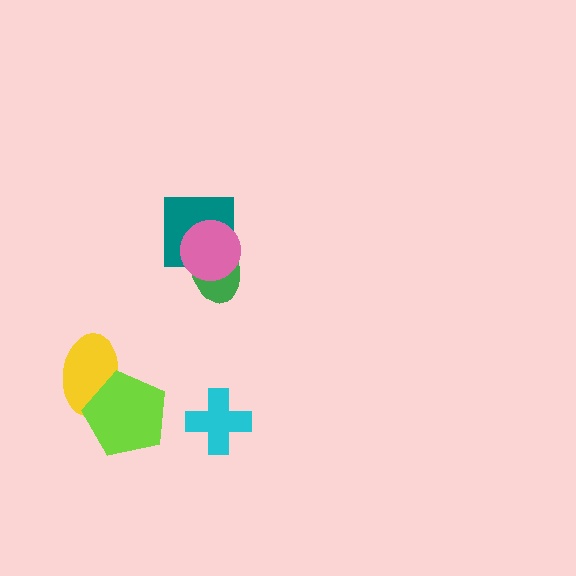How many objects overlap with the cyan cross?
0 objects overlap with the cyan cross.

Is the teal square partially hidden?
Yes, it is partially covered by another shape.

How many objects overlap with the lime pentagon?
1 object overlaps with the lime pentagon.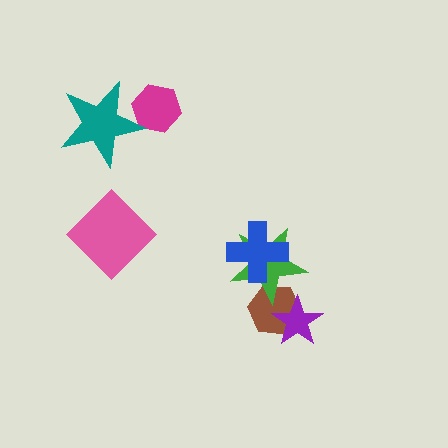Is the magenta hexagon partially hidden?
Yes, it is partially covered by another shape.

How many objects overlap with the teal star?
1 object overlaps with the teal star.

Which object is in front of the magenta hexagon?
The teal star is in front of the magenta hexagon.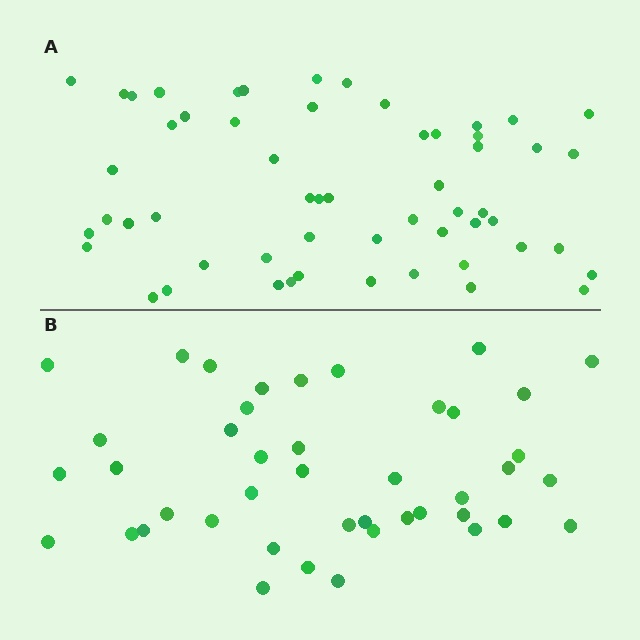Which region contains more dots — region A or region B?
Region A (the top region) has more dots.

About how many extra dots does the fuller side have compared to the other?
Region A has approximately 15 more dots than region B.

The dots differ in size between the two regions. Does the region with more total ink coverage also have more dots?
No. Region B has more total ink coverage because its dots are larger, but region A actually contains more individual dots. Total area can be misleading — the number of items is what matters here.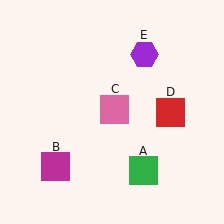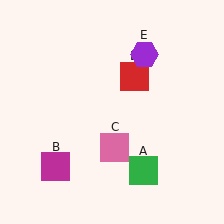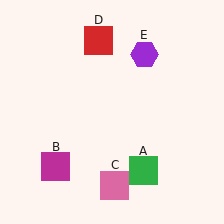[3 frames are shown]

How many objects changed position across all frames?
2 objects changed position: pink square (object C), red square (object D).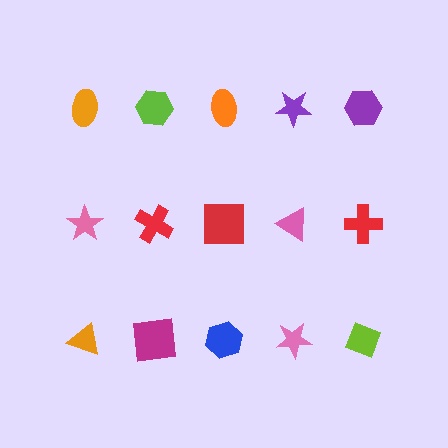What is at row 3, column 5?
A lime diamond.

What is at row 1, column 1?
An orange ellipse.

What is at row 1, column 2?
A lime hexagon.